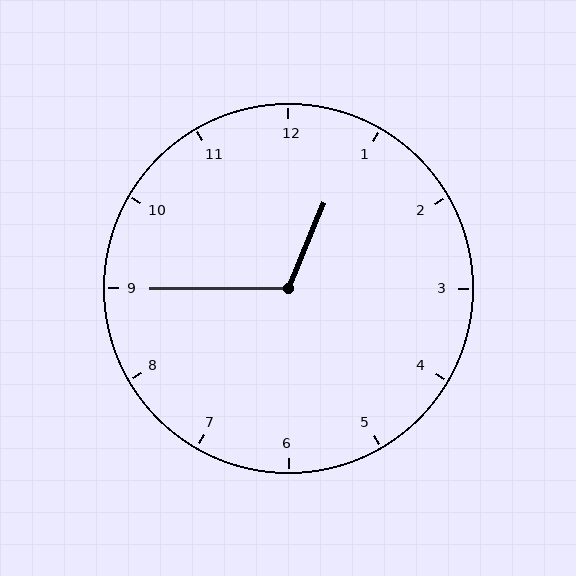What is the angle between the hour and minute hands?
Approximately 112 degrees.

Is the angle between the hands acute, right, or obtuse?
It is obtuse.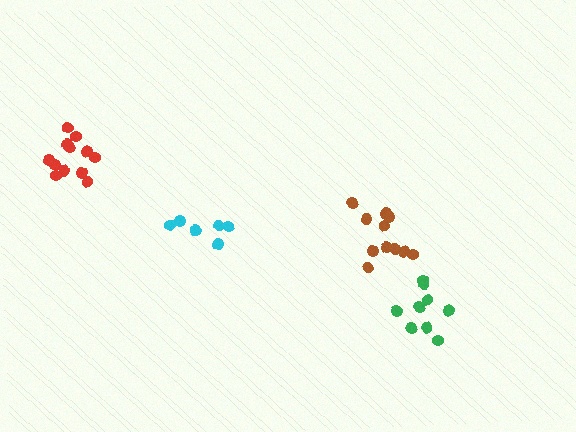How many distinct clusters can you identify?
There are 4 distinct clusters.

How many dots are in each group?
Group 1: 12 dots, Group 2: 6 dots, Group 3: 9 dots, Group 4: 11 dots (38 total).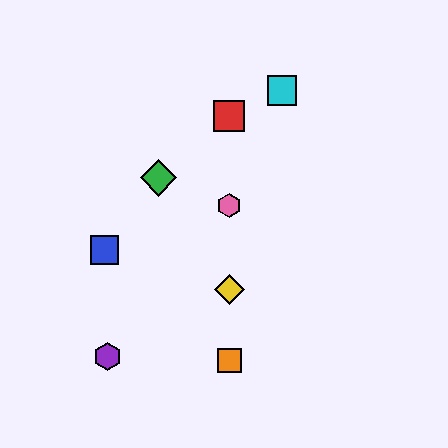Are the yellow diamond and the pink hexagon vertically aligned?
Yes, both are at x≈229.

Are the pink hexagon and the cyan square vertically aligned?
No, the pink hexagon is at x≈229 and the cyan square is at x≈282.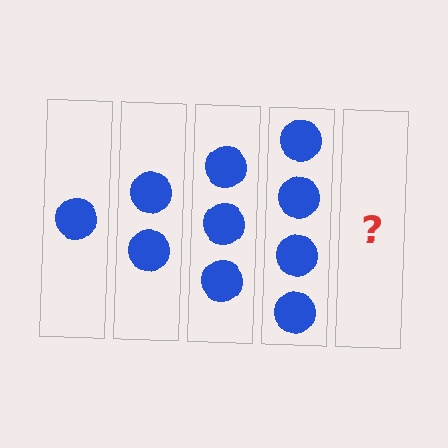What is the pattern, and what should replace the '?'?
The pattern is that each step adds one more circle. The '?' should be 5 circles.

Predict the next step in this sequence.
The next step is 5 circles.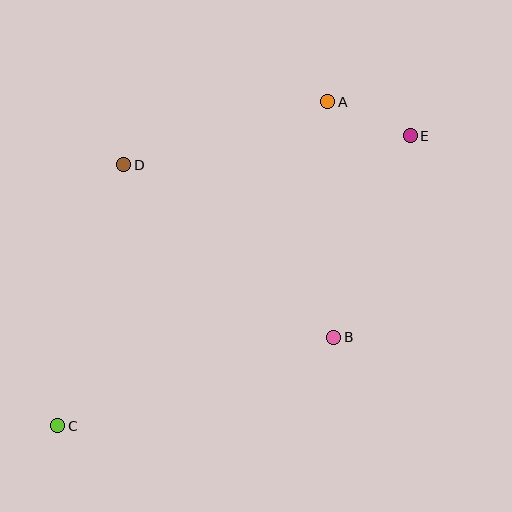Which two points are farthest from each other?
Points C and E are farthest from each other.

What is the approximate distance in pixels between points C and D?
The distance between C and D is approximately 270 pixels.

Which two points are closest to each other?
Points A and E are closest to each other.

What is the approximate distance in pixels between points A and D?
The distance between A and D is approximately 213 pixels.